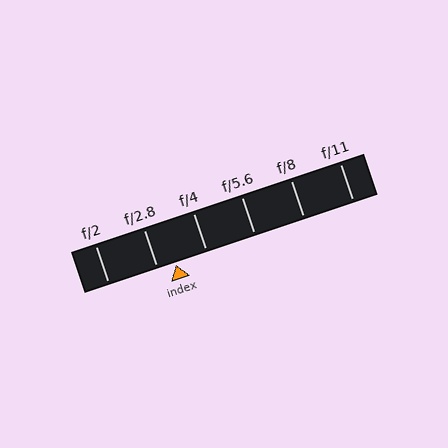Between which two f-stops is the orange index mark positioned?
The index mark is between f/2.8 and f/4.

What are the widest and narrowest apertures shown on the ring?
The widest aperture shown is f/2 and the narrowest is f/11.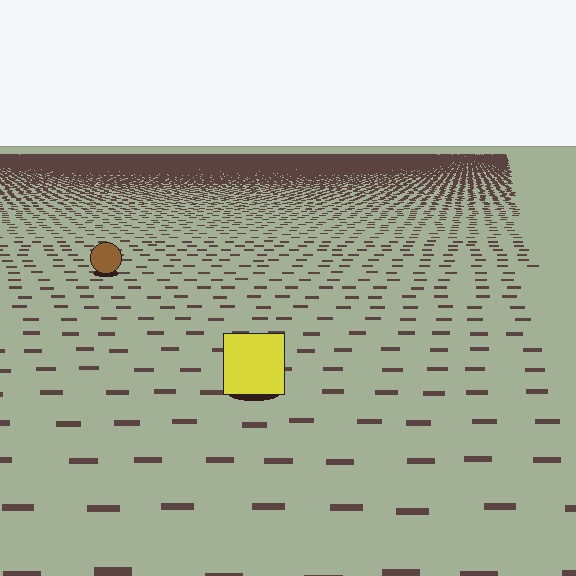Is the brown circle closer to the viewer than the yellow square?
No. The yellow square is closer — you can tell from the texture gradient: the ground texture is coarser near it.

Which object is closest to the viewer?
The yellow square is closest. The texture marks near it are larger and more spread out.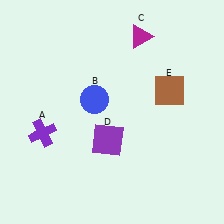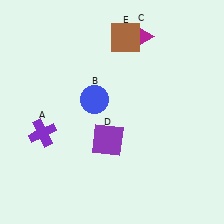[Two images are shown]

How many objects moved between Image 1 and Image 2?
1 object moved between the two images.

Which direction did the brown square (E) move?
The brown square (E) moved up.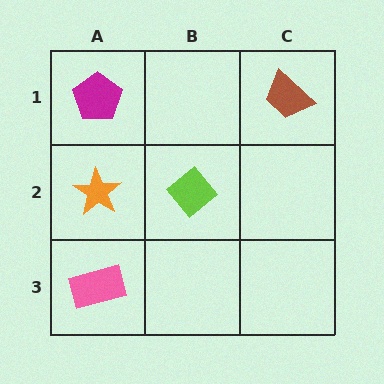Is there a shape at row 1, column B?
No, that cell is empty.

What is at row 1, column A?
A magenta pentagon.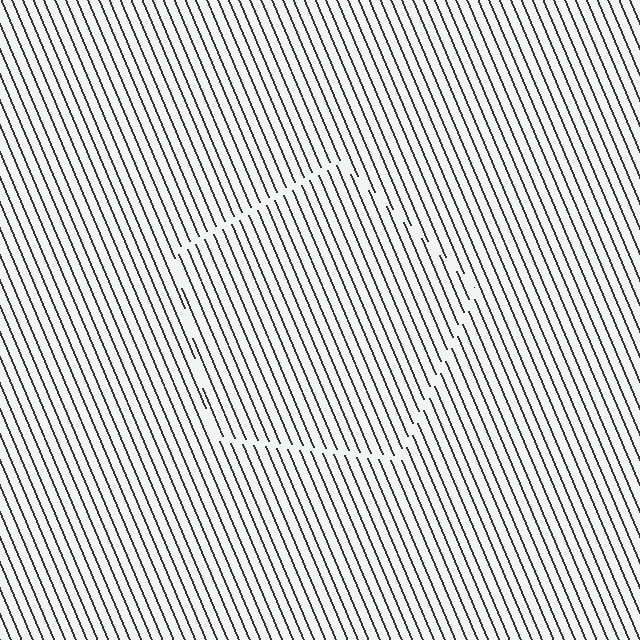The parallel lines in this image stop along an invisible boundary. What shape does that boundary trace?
An illusory pentagon. The interior of the shape contains the same grating, shifted by half a period — the contour is defined by the phase discontinuity where line-ends from the inner and outer gratings abut.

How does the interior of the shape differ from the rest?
The interior of the shape contains the same grating, shifted by half a period — the contour is defined by the phase discontinuity where line-ends from the inner and outer gratings abut.